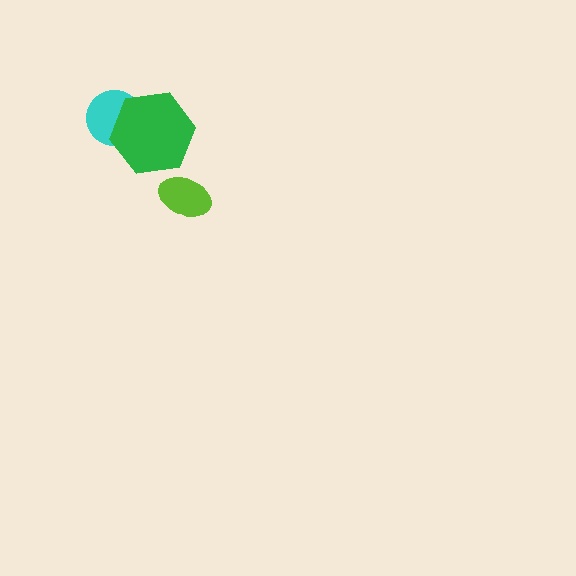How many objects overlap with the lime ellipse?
0 objects overlap with the lime ellipse.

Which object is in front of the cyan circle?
The green hexagon is in front of the cyan circle.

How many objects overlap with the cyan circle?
1 object overlaps with the cyan circle.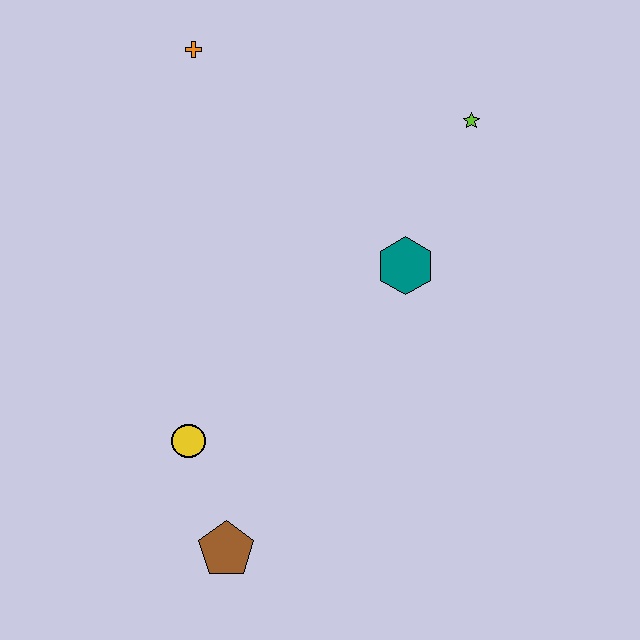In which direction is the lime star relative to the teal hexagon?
The lime star is above the teal hexagon.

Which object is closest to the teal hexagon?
The lime star is closest to the teal hexagon.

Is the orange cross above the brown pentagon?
Yes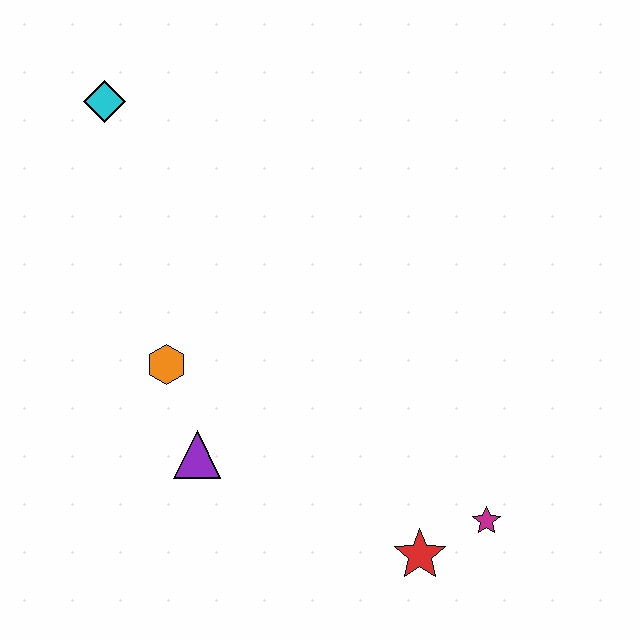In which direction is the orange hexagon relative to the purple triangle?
The orange hexagon is above the purple triangle.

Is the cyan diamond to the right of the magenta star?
No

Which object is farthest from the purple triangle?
The cyan diamond is farthest from the purple triangle.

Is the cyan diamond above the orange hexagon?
Yes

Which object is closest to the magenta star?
The red star is closest to the magenta star.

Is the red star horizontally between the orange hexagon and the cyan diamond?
No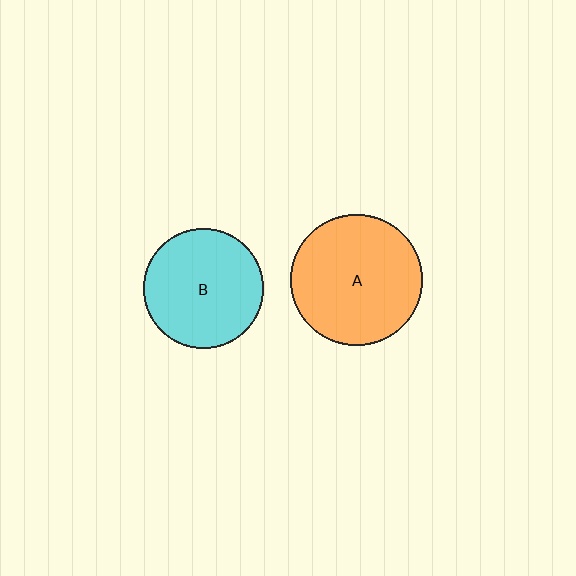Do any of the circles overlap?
No, none of the circles overlap.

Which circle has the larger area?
Circle A (orange).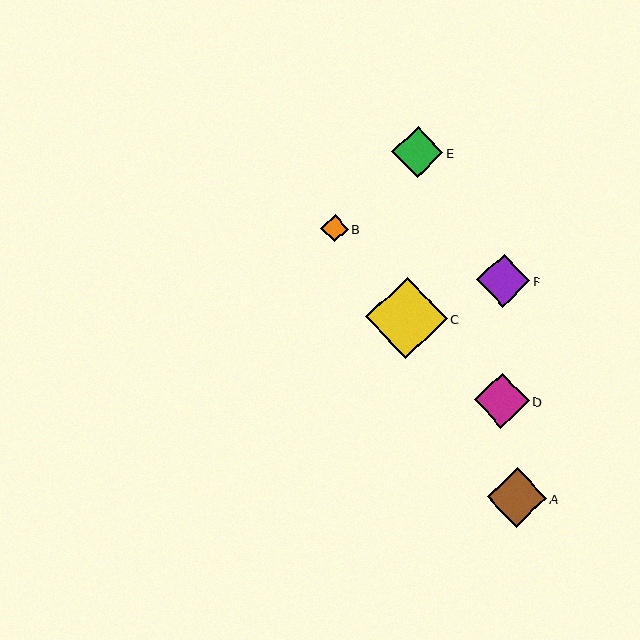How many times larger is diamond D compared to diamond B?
Diamond D is approximately 2.0 times the size of diamond B.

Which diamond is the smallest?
Diamond B is the smallest with a size of approximately 28 pixels.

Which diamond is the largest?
Diamond C is the largest with a size of approximately 81 pixels.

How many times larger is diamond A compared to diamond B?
Diamond A is approximately 2.1 times the size of diamond B.